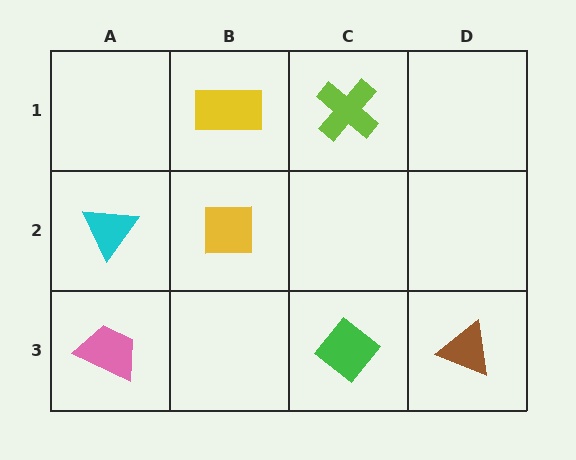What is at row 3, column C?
A green diamond.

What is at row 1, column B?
A yellow rectangle.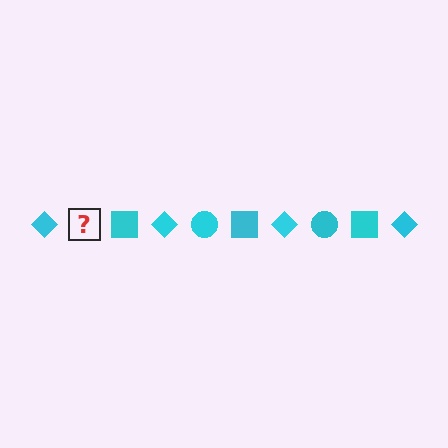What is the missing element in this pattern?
The missing element is a cyan circle.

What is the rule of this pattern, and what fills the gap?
The rule is that the pattern cycles through diamond, circle, square shapes in cyan. The gap should be filled with a cyan circle.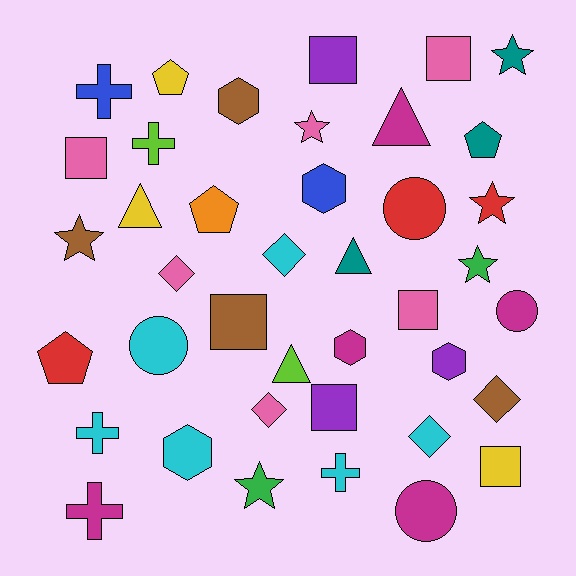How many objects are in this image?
There are 40 objects.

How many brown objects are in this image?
There are 4 brown objects.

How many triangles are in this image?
There are 4 triangles.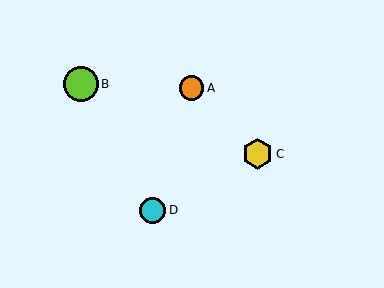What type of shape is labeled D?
Shape D is a cyan circle.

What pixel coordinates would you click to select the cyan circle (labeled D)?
Click at (153, 210) to select the cyan circle D.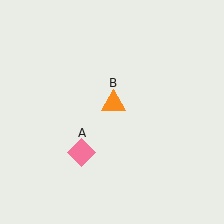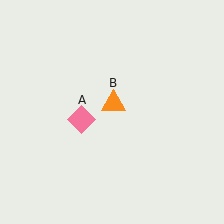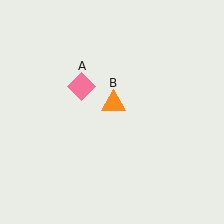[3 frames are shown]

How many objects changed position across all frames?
1 object changed position: pink diamond (object A).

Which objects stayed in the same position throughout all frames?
Orange triangle (object B) remained stationary.